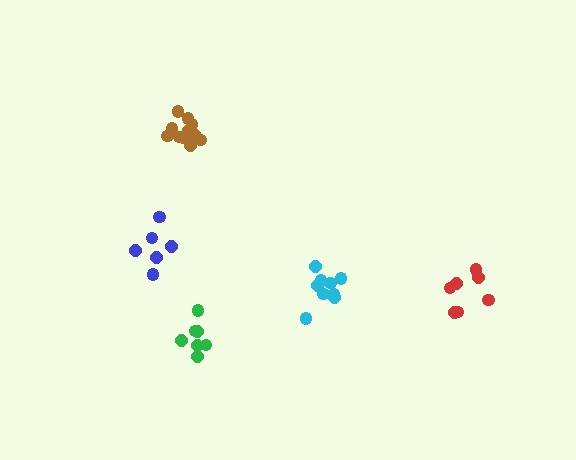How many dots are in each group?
Group 1: 12 dots, Group 2: 9 dots, Group 3: 7 dots, Group 4: 6 dots, Group 5: 7 dots (41 total).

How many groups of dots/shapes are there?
There are 5 groups.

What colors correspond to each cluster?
The clusters are colored: brown, cyan, red, blue, green.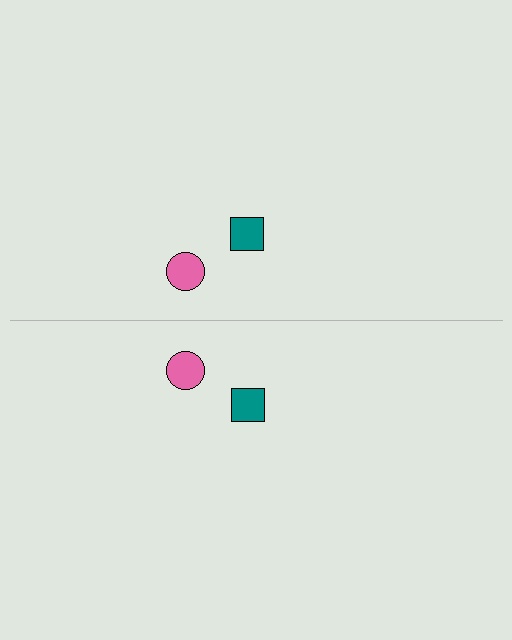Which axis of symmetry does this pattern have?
The pattern has a horizontal axis of symmetry running through the center of the image.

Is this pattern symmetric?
Yes, this pattern has bilateral (reflection) symmetry.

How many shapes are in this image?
There are 4 shapes in this image.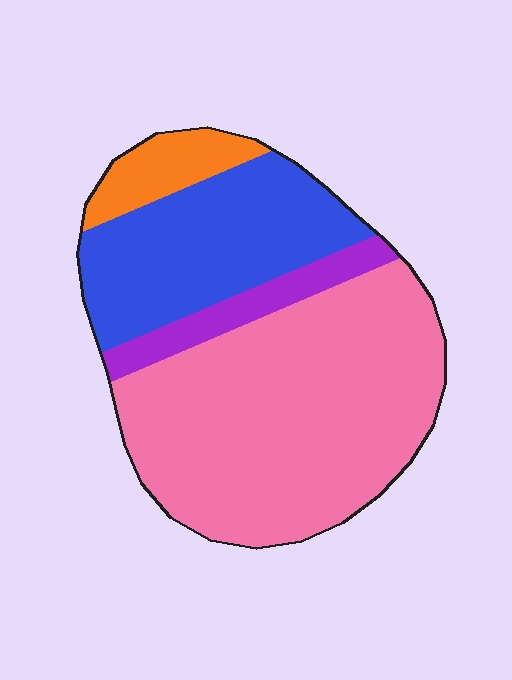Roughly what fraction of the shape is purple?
Purple covers roughly 10% of the shape.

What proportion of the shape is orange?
Orange takes up about one tenth (1/10) of the shape.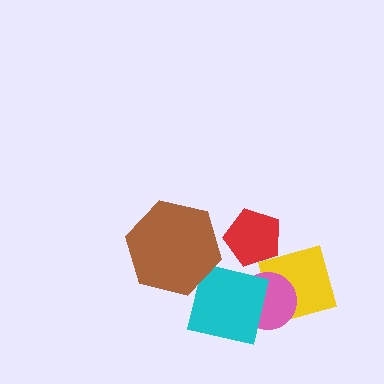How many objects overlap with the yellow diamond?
2 objects overlap with the yellow diamond.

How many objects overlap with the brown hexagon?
0 objects overlap with the brown hexagon.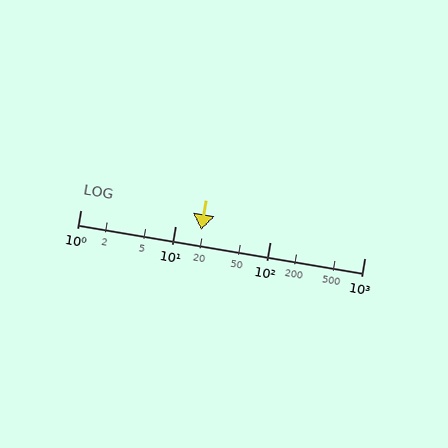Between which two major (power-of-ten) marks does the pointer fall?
The pointer is between 10 and 100.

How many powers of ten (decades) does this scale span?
The scale spans 3 decades, from 1 to 1000.